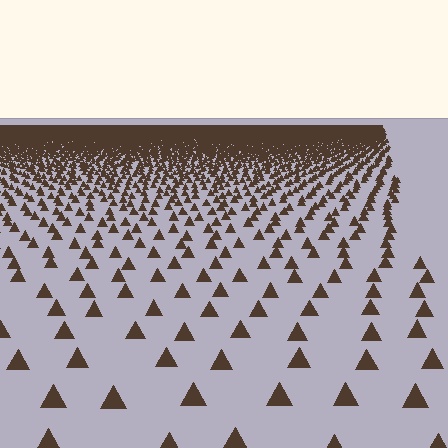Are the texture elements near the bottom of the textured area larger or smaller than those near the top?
Larger. Near the bottom, elements are closer to the viewer and appear at a bigger on-screen size.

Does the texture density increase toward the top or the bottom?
Density increases toward the top.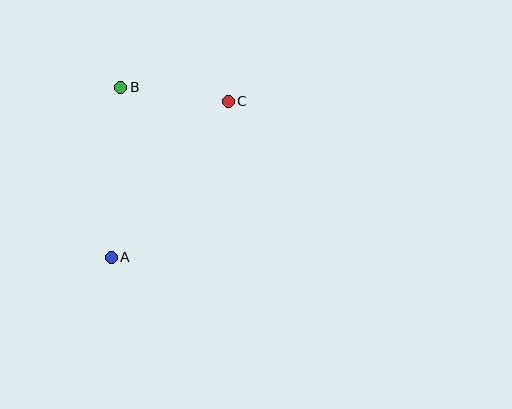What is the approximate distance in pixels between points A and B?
The distance between A and B is approximately 170 pixels.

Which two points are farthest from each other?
Points A and C are farthest from each other.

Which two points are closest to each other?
Points B and C are closest to each other.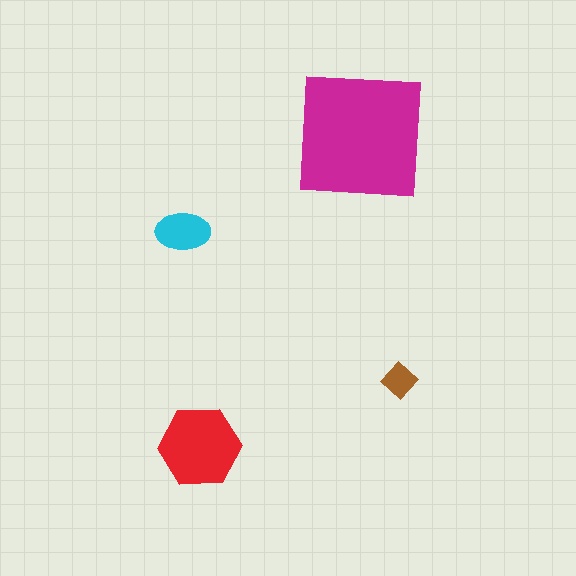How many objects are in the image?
There are 4 objects in the image.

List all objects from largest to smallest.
The magenta square, the red hexagon, the cyan ellipse, the brown diamond.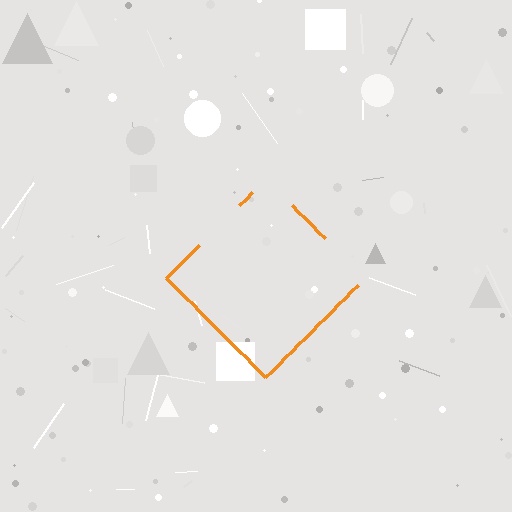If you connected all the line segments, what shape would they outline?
They would outline a diamond.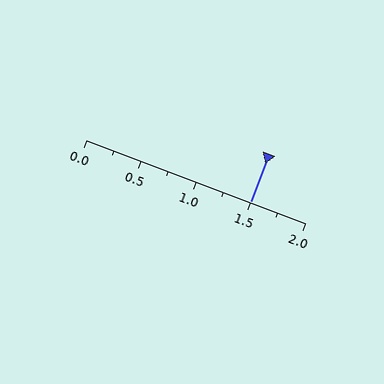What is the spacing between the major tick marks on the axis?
The major ticks are spaced 0.5 apart.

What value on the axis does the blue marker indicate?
The marker indicates approximately 1.5.